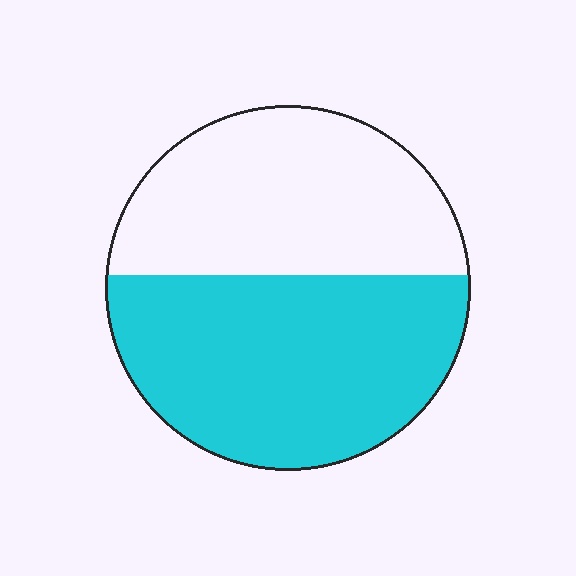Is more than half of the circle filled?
Yes.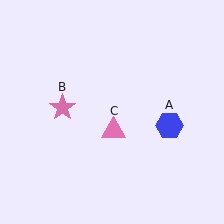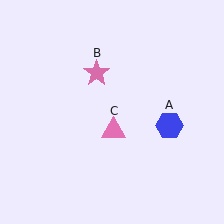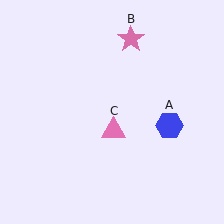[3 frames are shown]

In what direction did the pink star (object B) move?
The pink star (object B) moved up and to the right.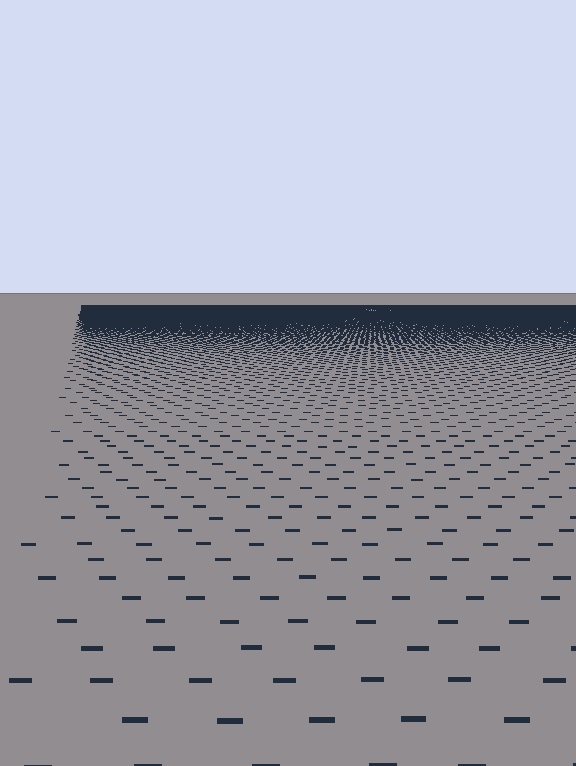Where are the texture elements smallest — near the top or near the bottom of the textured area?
Near the top.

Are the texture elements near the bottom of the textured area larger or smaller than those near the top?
Larger. Near the bottom, elements are closer to the viewer and appear at a bigger on-screen size.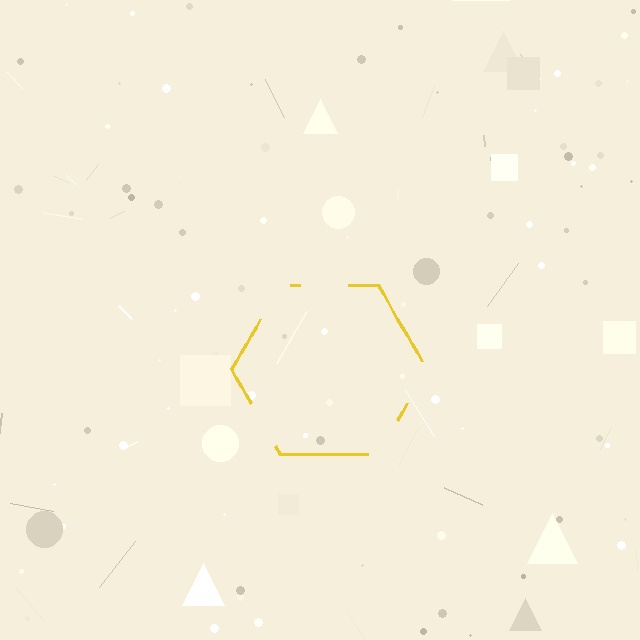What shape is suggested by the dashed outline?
The dashed outline suggests a hexagon.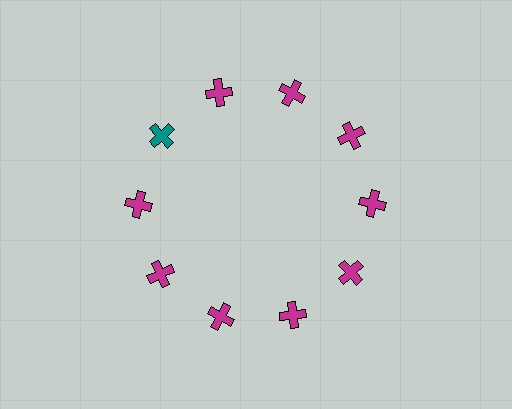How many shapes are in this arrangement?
There are 10 shapes arranged in a ring pattern.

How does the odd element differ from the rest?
It has a different color: teal instead of magenta.